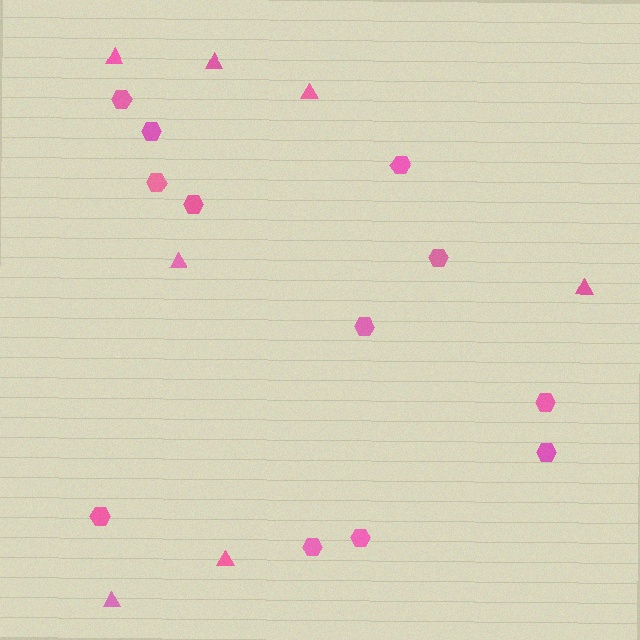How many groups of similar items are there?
There are 2 groups: one group of hexagons (12) and one group of triangles (7).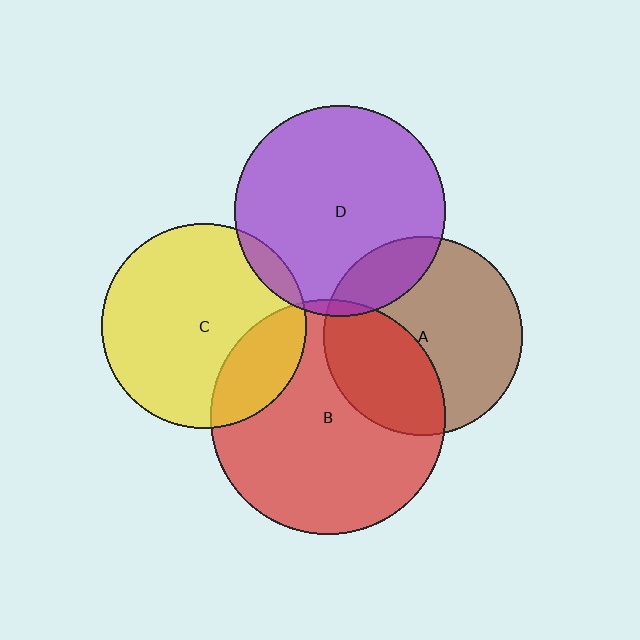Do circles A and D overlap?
Yes.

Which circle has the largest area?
Circle B (red).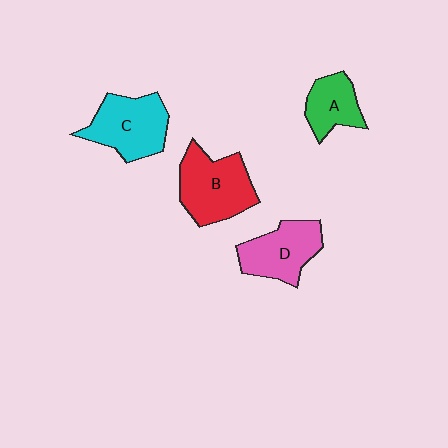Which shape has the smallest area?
Shape A (green).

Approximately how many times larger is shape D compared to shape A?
Approximately 1.4 times.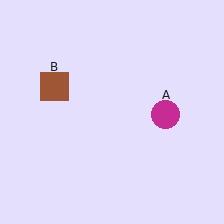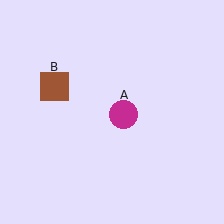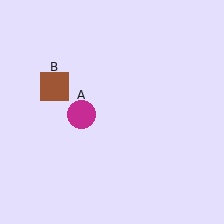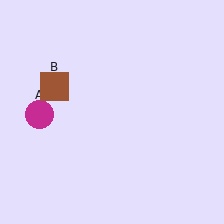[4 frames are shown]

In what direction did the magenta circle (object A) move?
The magenta circle (object A) moved left.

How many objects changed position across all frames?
1 object changed position: magenta circle (object A).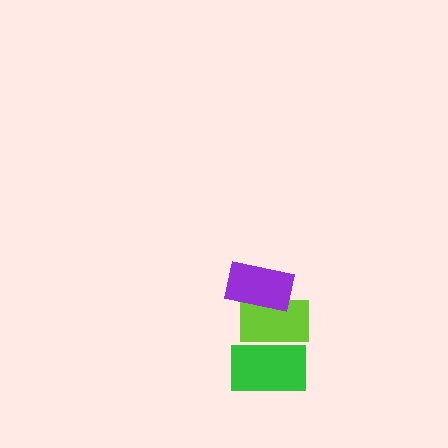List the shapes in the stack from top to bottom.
From top to bottom: the purple rectangle, the lime rectangle, the green rectangle.